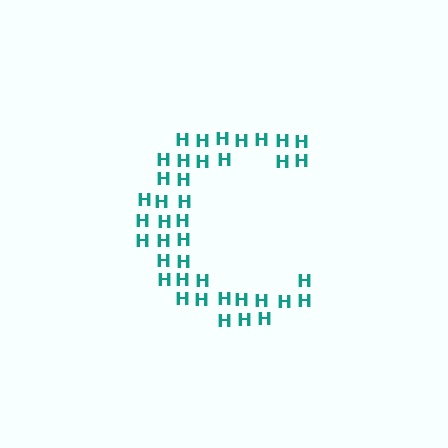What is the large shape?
The large shape is the letter C.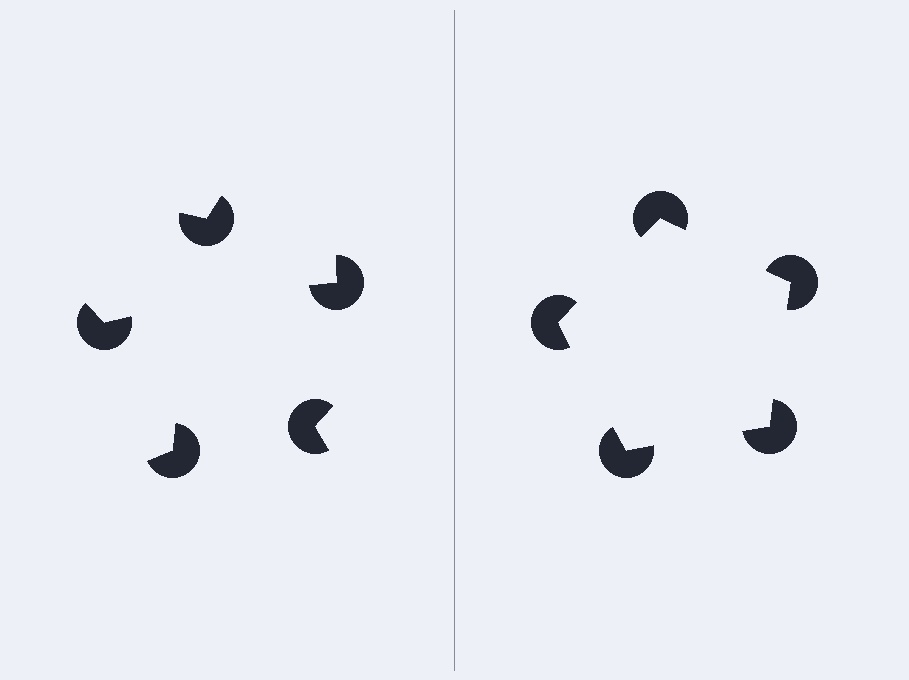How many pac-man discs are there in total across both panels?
10 — 5 on each side.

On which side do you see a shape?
An illusory pentagon appears on the right side. On the left side the wedge cuts are rotated, so no coherent shape forms.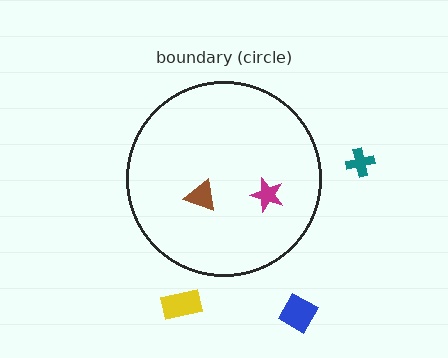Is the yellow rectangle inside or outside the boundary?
Outside.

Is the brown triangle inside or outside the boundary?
Inside.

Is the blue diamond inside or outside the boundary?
Outside.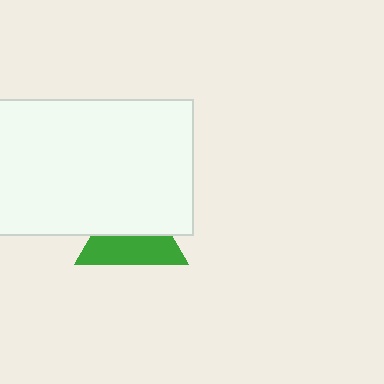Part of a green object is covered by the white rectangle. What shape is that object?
It is a triangle.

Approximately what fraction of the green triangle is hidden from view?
Roughly 49% of the green triangle is hidden behind the white rectangle.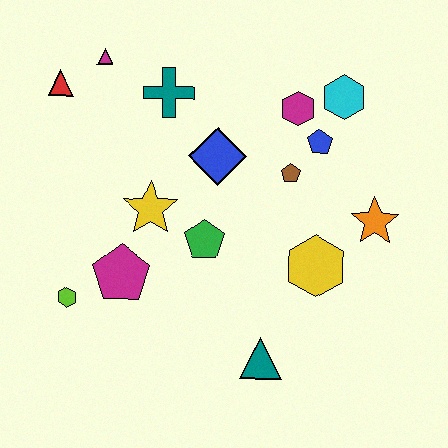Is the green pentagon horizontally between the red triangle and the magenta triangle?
No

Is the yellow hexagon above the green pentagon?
No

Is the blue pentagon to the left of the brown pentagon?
No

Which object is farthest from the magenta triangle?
The teal triangle is farthest from the magenta triangle.